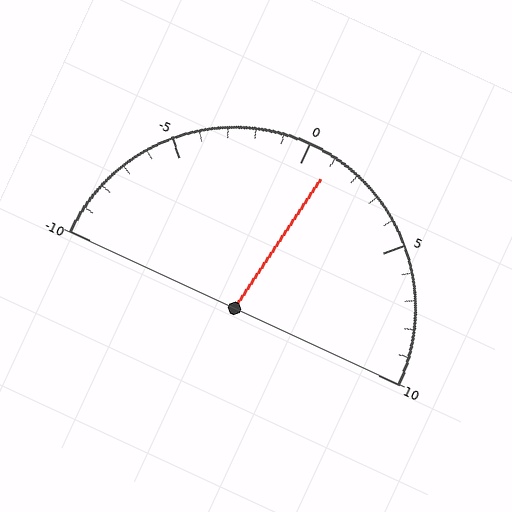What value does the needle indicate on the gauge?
The needle indicates approximately 1.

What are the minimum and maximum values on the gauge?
The gauge ranges from -10 to 10.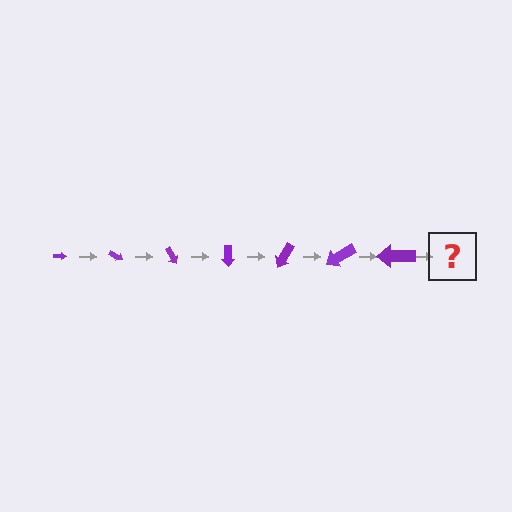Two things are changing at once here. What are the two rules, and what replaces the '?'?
The two rules are that the arrow grows larger each step and it rotates 30 degrees each step. The '?' should be an arrow, larger than the previous one and rotated 210 degrees from the start.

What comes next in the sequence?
The next element should be an arrow, larger than the previous one and rotated 210 degrees from the start.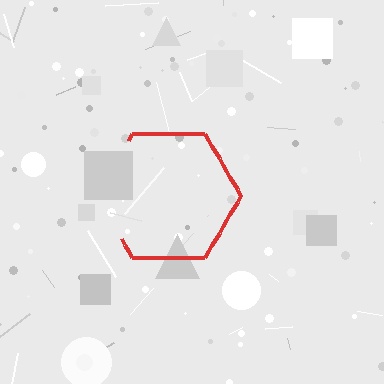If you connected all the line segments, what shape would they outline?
They would outline a hexagon.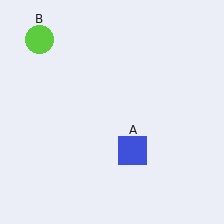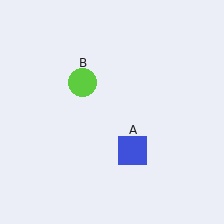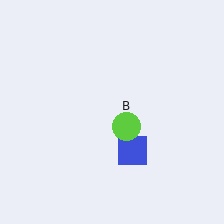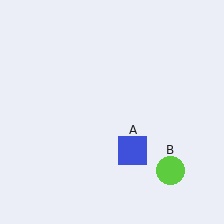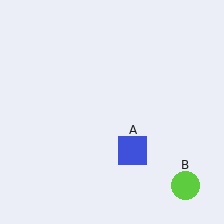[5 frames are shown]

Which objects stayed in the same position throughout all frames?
Blue square (object A) remained stationary.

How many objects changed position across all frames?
1 object changed position: lime circle (object B).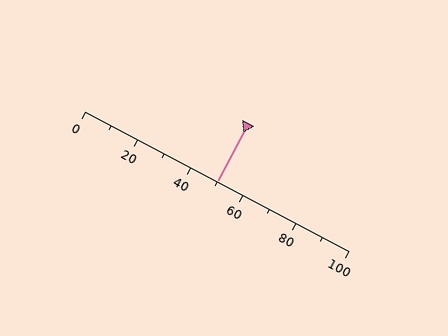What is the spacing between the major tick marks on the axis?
The major ticks are spaced 20 apart.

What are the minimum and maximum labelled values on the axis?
The axis runs from 0 to 100.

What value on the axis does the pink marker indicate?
The marker indicates approximately 50.